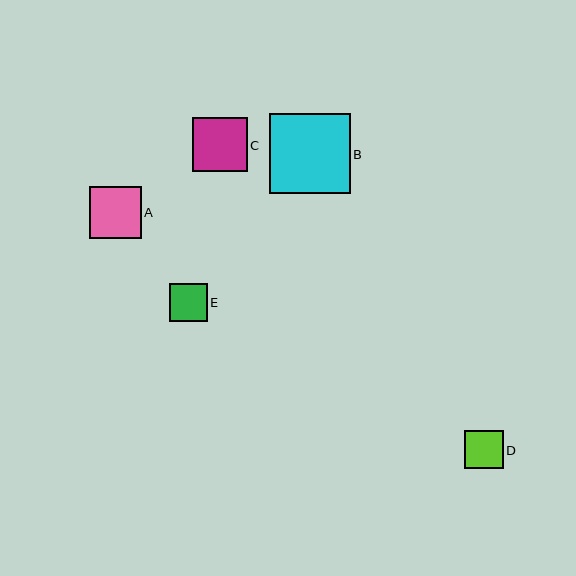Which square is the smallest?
Square E is the smallest with a size of approximately 38 pixels.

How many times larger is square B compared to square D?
Square B is approximately 2.1 times the size of square D.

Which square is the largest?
Square B is the largest with a size of approximately 81 pixels.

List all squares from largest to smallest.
From largest to smallest: B, C, A, D, E.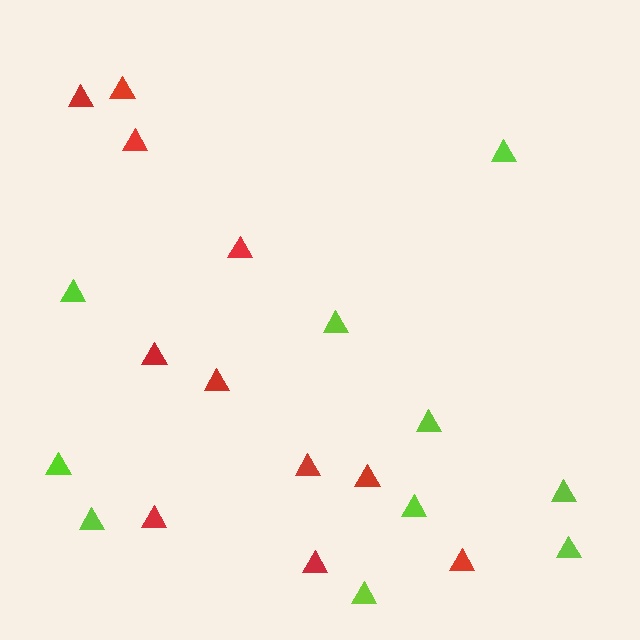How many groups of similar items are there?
There are 2 groups: one group of lime triangles (10) and one group of red triangles (11).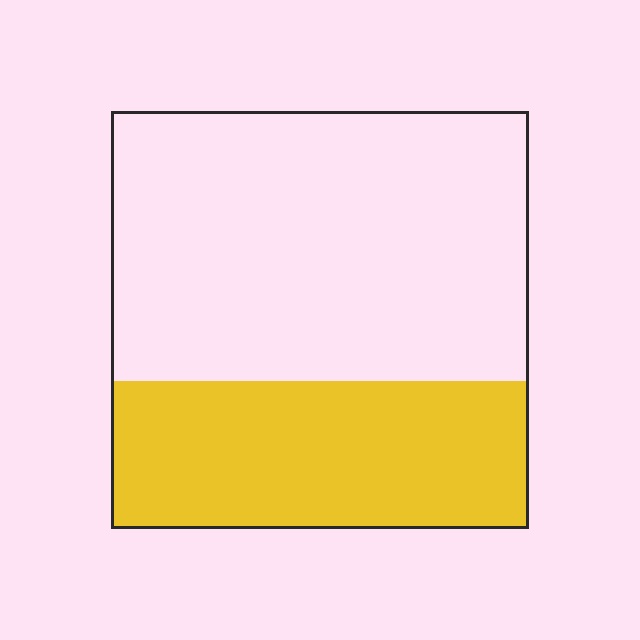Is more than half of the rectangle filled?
No.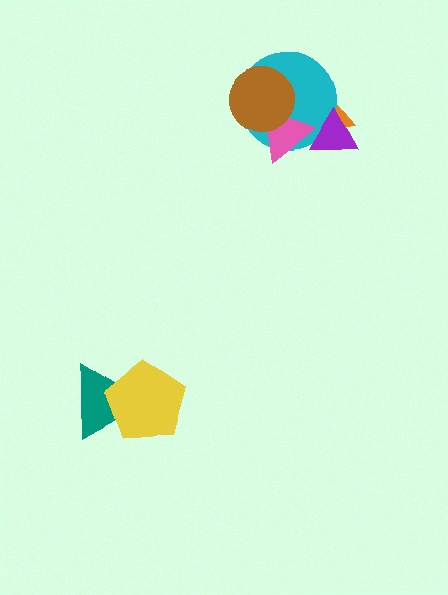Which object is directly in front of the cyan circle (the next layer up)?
The purple triangle is directly in front of the cyan circle.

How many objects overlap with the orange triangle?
3 objects overlap with the orange triangle.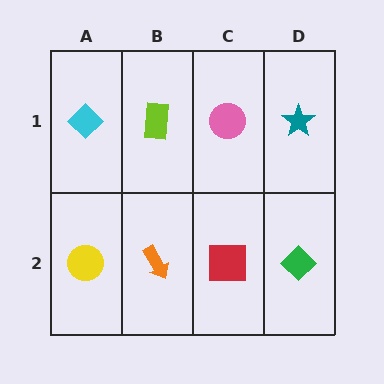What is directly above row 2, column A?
A cyan diamond.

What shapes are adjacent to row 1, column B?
An orange arrow (row 2, column B), a cyan diamond (row 1, column A), a pink circle (row 1, column C).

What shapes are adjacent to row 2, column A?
A cyan diamond (row 1, column A), an orange arrow (row 2, column B).